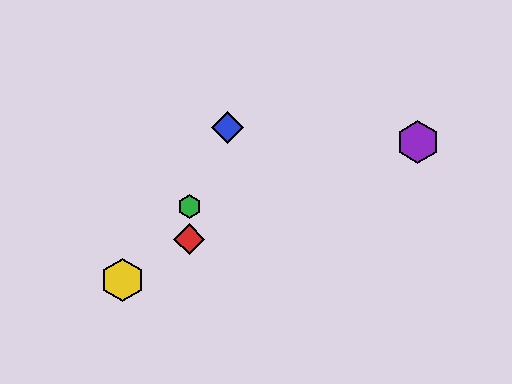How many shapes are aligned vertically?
2 shapes (the red diamond, the green hexagon) are aligned vertically.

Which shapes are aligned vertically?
The red diamond, the green hexagon are aligned vertically.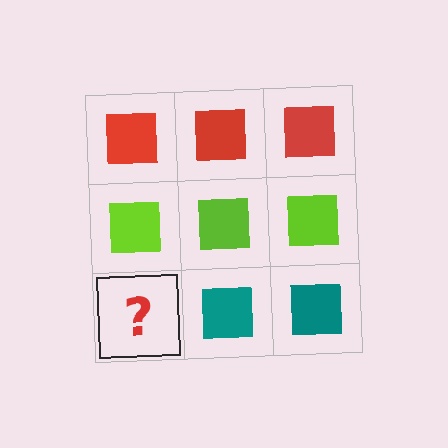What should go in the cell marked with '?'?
The missing cell should contain a teal square.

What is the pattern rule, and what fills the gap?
The rule is that each row has a consistent color. The gap should be filled with a teal square.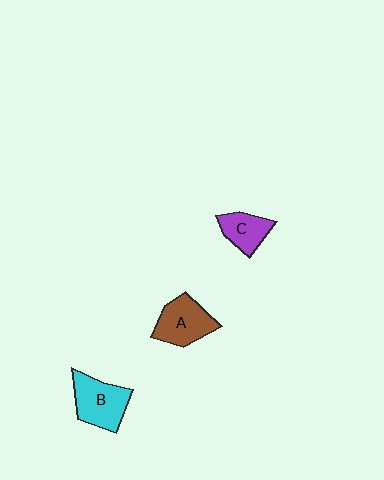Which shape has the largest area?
Shape B (cyan).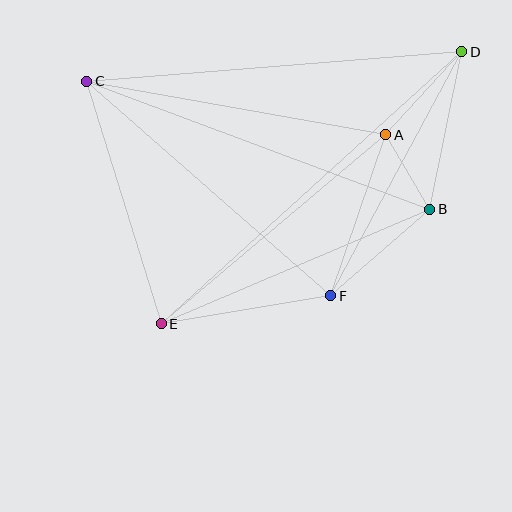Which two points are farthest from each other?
Points D and E are farthest from each other.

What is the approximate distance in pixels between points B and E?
The distance between B and E is approximately 292 pixels.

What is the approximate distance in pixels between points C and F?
The distance between C and F is approximately 325 pixels.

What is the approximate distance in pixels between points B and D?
The distance between B and D is approximately 161 pixels.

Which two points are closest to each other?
Points A and B are closest to each other.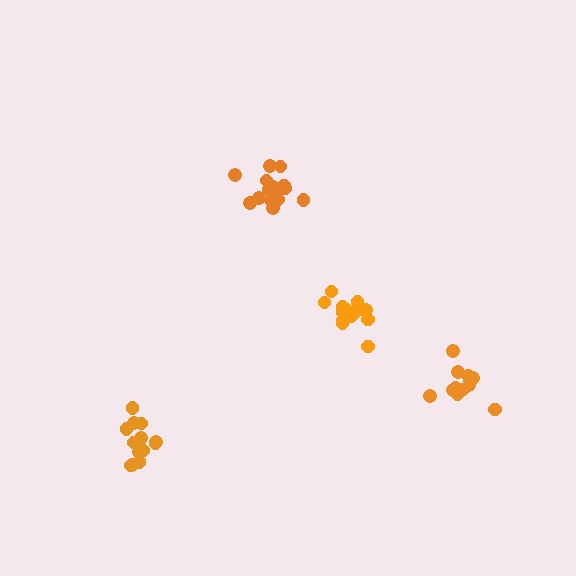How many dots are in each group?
Group 1: 14 dots, Group 2: 13 dots, Group 3: 15 dots, Group 4: 12 dots (54 total).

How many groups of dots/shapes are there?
There are 4 groups.